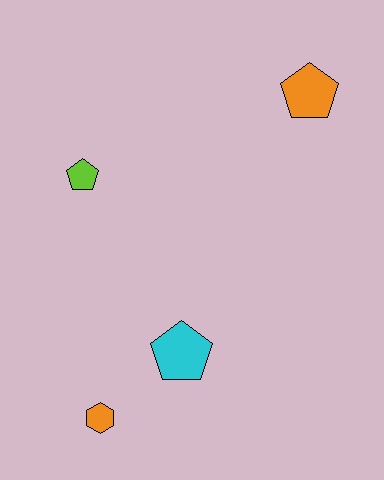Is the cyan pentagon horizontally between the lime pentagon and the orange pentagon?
Yes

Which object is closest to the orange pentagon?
The lime pentagon is closest to the orange pentagon.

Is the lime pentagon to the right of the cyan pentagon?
No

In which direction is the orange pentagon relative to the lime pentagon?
The orange pentagon is to the right of the lime pentagon.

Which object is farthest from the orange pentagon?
The orange hexagon is farthest from the orange pentagon.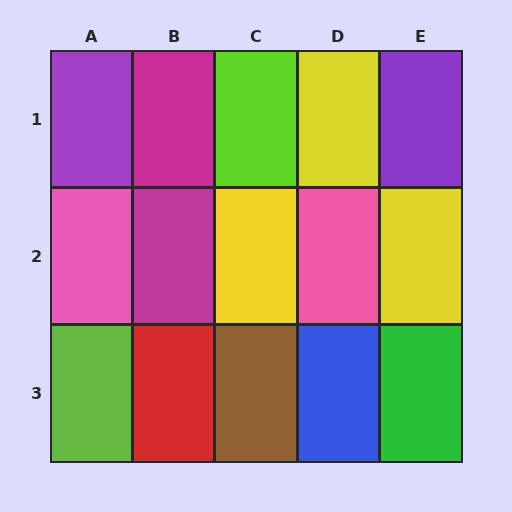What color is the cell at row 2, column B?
Magenta.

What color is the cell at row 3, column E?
Green.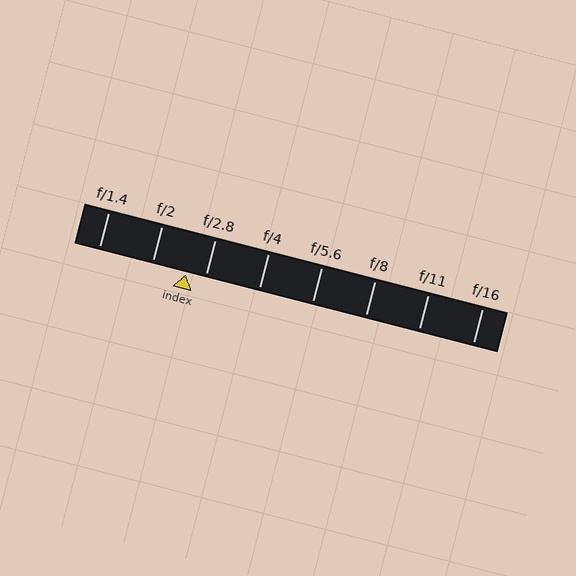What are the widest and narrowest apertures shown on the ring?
The widest aperture shown is f/1.4 and the narrowest is f/16.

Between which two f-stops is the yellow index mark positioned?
The index mark is between f/2 and f/2.8.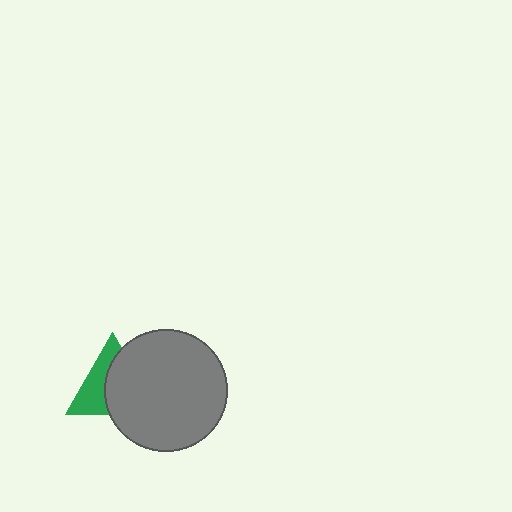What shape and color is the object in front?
The object in front is a gray circle.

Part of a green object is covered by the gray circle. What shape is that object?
It is a triangle.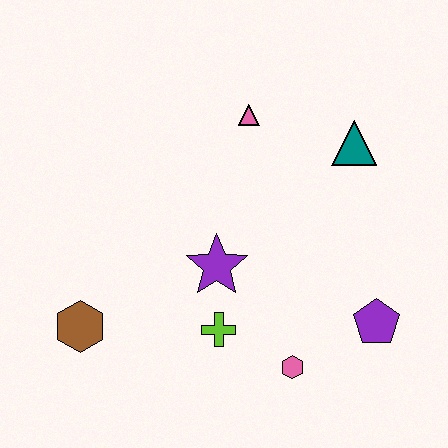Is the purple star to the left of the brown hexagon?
No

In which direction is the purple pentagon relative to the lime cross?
The purple pentagon is to the right of the lime cross.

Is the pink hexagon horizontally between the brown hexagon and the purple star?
No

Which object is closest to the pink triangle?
The teal triangle is closest to the pink triangle.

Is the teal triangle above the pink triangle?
No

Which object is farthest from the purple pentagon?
The brown hexagon is farthest from the purple pentagon.